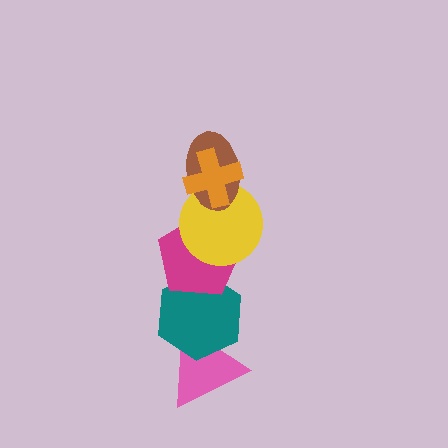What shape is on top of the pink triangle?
The teal hexagon is on top of the pink triangle.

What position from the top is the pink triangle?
The pink triangle is 6th from the top.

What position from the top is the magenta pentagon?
The magenta pentagon is 4th from the top.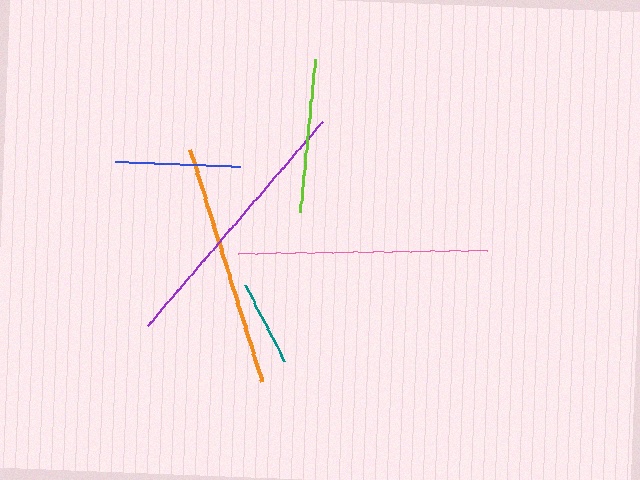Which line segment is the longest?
The purple line is the longest at approximately 270 pixels.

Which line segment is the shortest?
The teal line is the shortest at approximately 85 pixels.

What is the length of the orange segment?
The orange segment is approximately 244 pixels long.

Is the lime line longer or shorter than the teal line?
The lime line is longer than the teal line.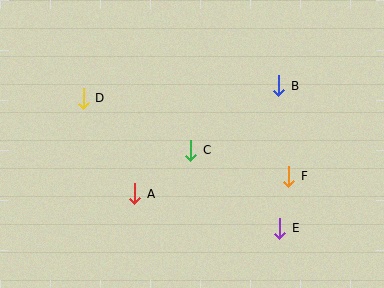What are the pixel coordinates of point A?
Point A is at (135, 194).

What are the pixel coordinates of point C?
Point C is at (191, 150).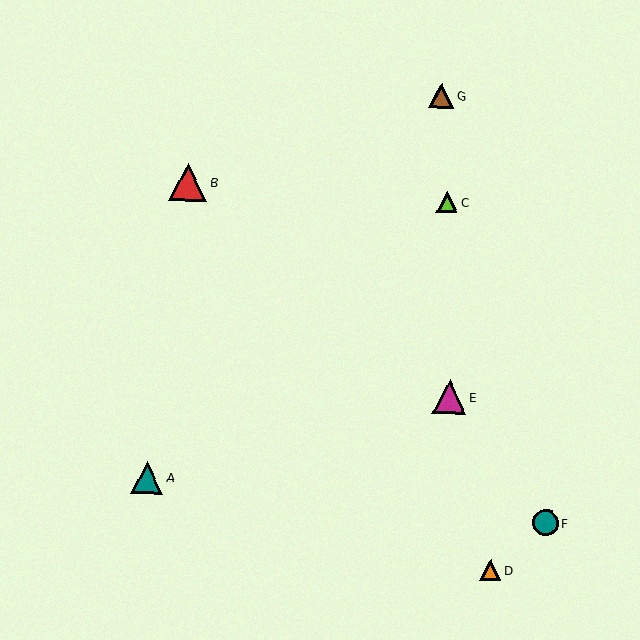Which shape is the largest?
The red triangle (labeled B) is the largest.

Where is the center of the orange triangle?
The center of the orange triangle is at (490, 570).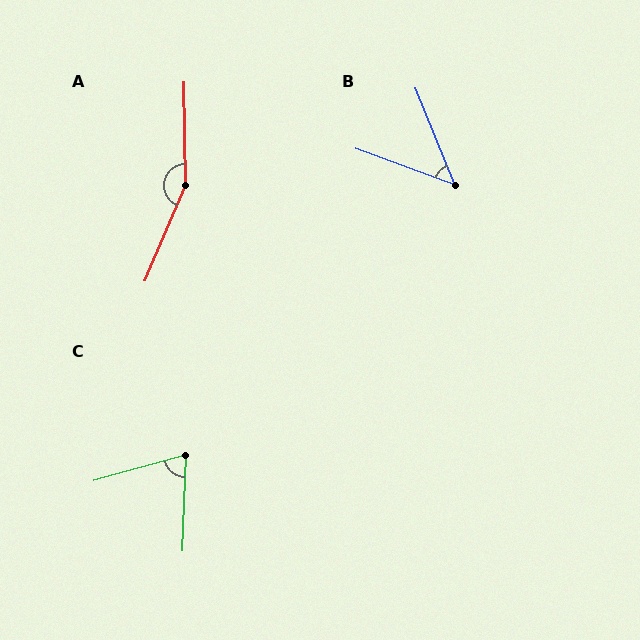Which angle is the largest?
A, at approximately 156 degrees.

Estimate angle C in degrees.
Approximately 72 degrees.